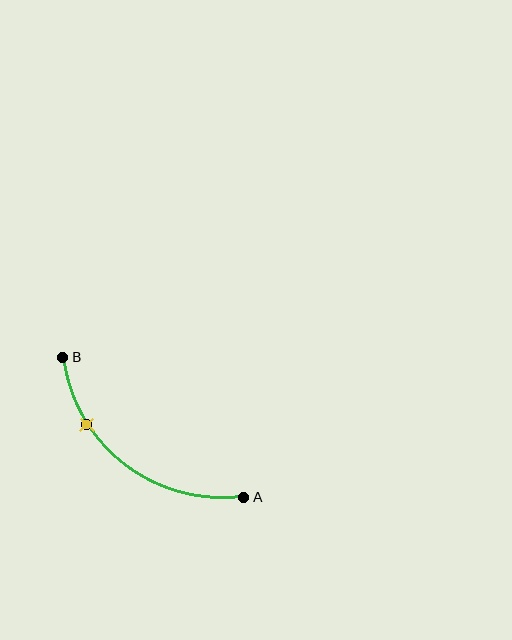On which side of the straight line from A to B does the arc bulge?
The arc bulges below and to the left of the straight line connecting A and B.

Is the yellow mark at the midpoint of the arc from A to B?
No. The yellow mark lies on the arc but is closer to endpoint B. The arc midpoint would be at the point on the curve equidistant along the arc from both A and B.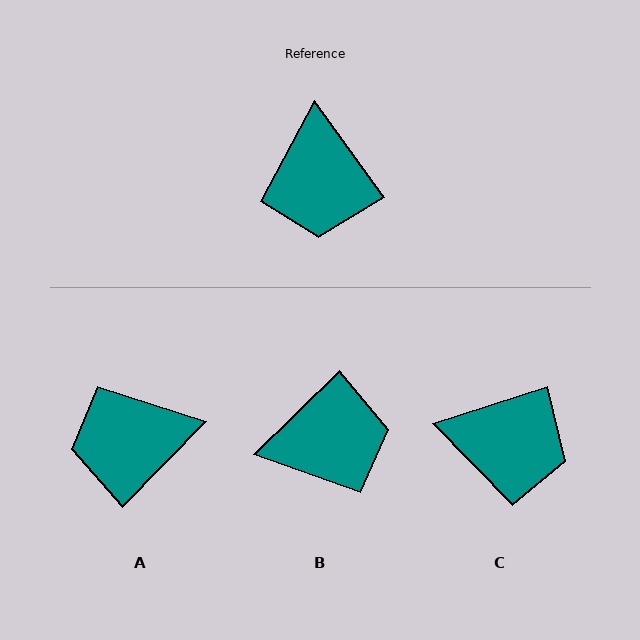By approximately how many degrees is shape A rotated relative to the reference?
Approximately 80 degrees clockwise.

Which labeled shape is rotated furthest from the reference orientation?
B, about 98 degrees away.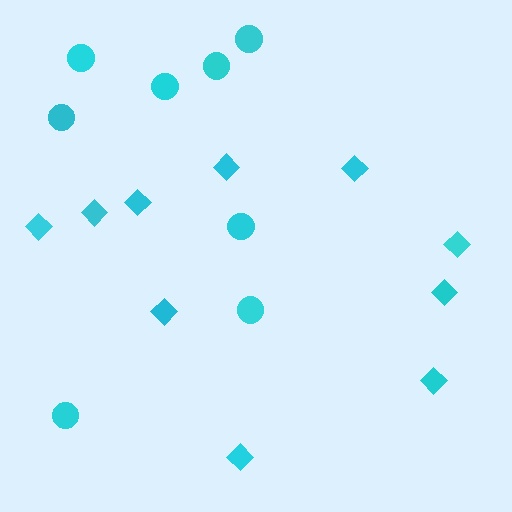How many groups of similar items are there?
There are 2 groups: one group of diamonds (10) and one group of circles (8).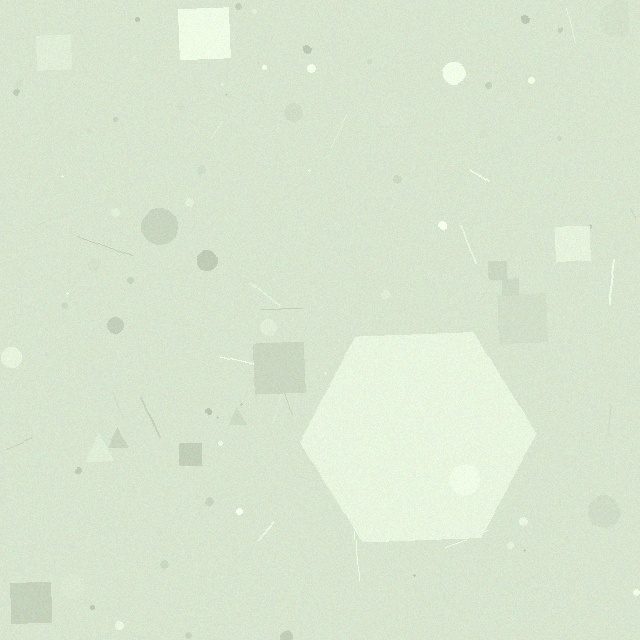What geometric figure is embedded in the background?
A hexagon is embedded in the background.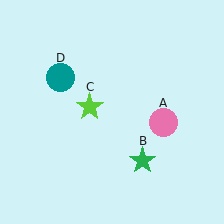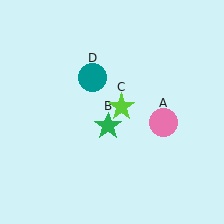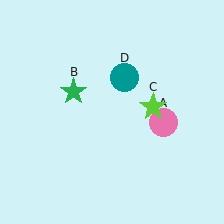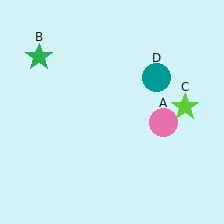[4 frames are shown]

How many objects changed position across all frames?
3 objects changed position: green star (object B), lime star (object C), teal circle (object D).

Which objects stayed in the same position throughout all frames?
Pink circle (object A) remained stationary.